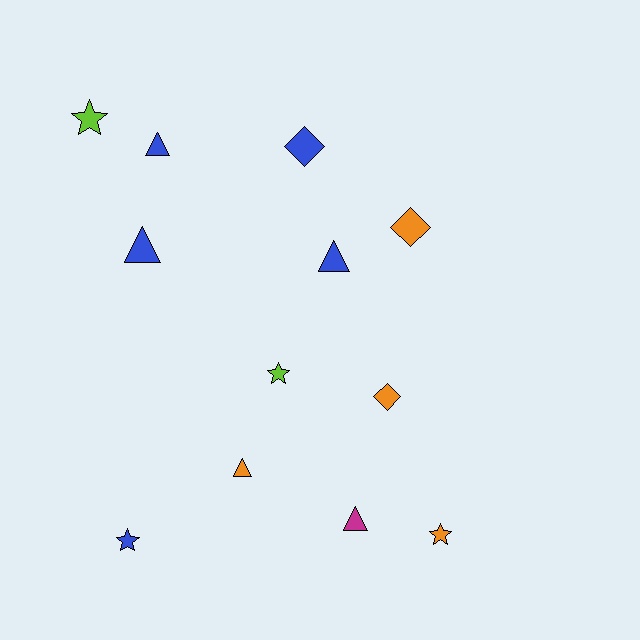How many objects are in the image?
There are 12 objects.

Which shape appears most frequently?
Triangle, with 5 objects.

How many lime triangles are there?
There are no lime triangles.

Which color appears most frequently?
Blue, with 5 objects.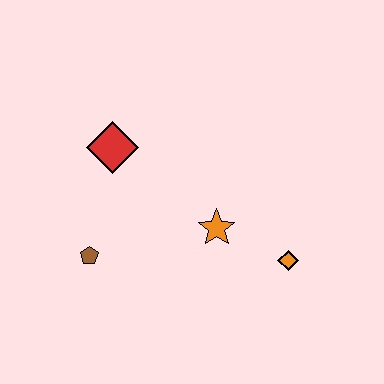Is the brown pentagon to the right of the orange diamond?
No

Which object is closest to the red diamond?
The brown pentagon is closest to the red diamond.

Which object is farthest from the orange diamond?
The red diamond is farthest from the orange diamond.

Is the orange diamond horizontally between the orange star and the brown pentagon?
No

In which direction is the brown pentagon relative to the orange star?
The brown pentagon is to the left of the orange star.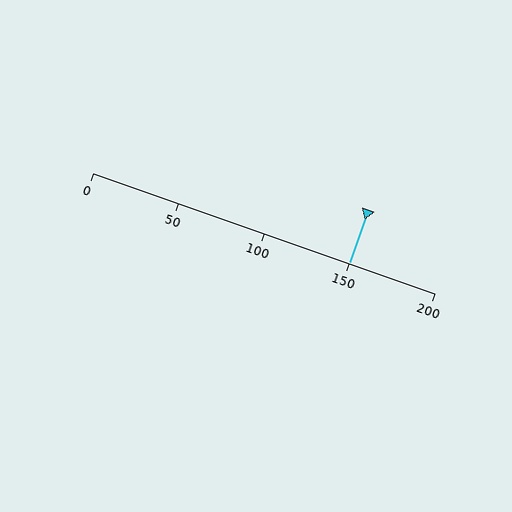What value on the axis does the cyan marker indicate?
The marker indicates approximately 150.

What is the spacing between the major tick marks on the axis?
The major ticks are spaced 50 apart.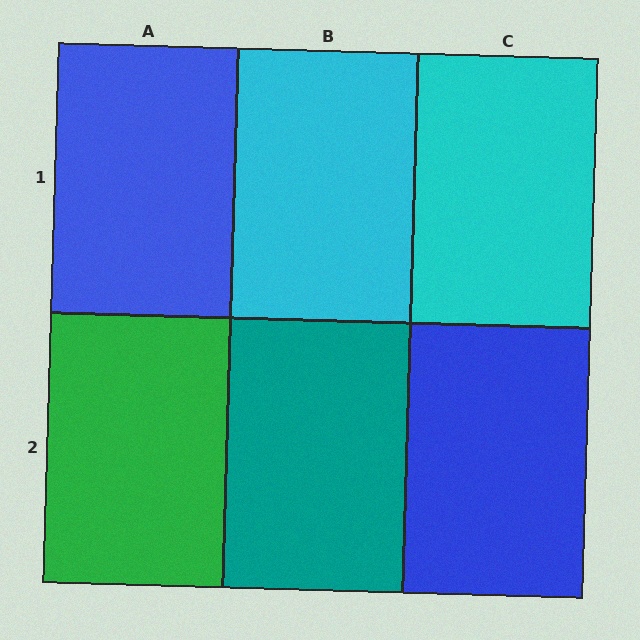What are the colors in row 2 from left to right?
Green, teal, blue.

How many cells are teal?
1 cell is teal.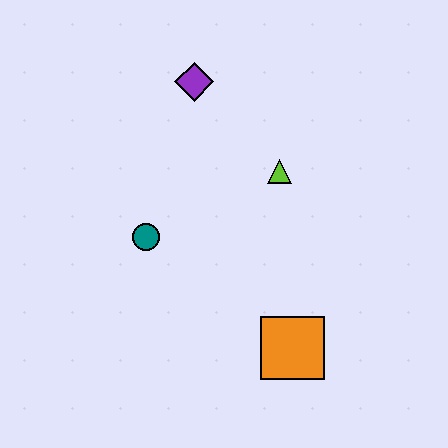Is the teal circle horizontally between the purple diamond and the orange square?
No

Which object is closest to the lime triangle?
The purple diamond is closest to the lime triangle.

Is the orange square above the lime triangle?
No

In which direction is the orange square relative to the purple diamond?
The orange square is below the purple diamond.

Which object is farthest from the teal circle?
The orange square is farthest from the teal circle.